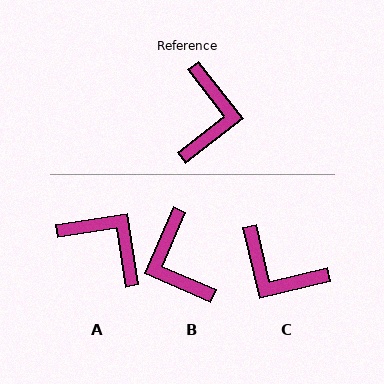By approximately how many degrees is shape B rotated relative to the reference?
Approximately 151 degrees clockwise.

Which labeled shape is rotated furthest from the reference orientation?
B, about 151 degrees away.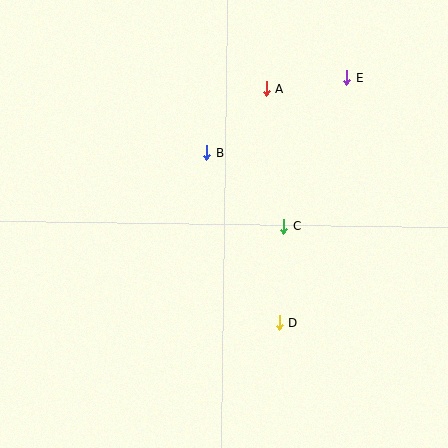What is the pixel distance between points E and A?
The distance between E and A is 81 pixels.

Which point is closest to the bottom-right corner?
Point D is closest to the bottom-right corner.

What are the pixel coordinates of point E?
Point E is at (347, 78).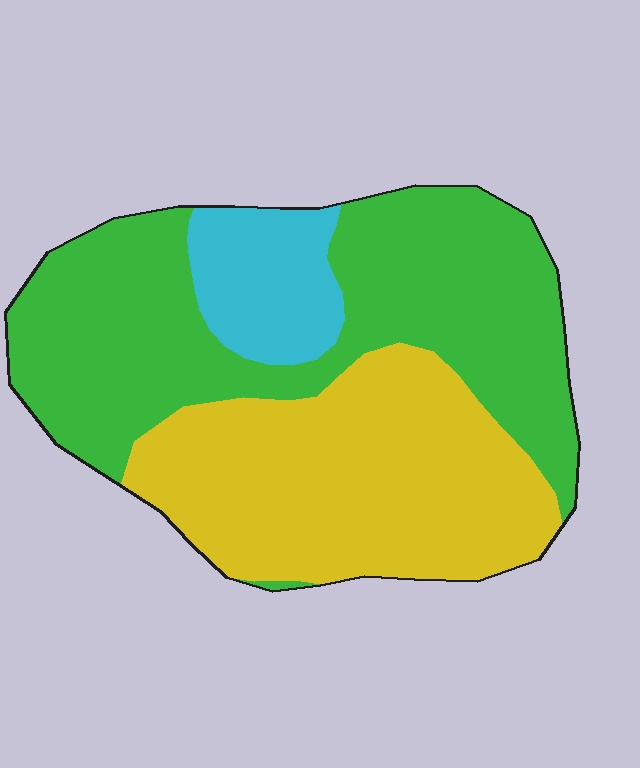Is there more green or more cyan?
Green.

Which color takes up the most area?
Green, at roughly 50%.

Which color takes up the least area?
Cyan, at roughly 10%.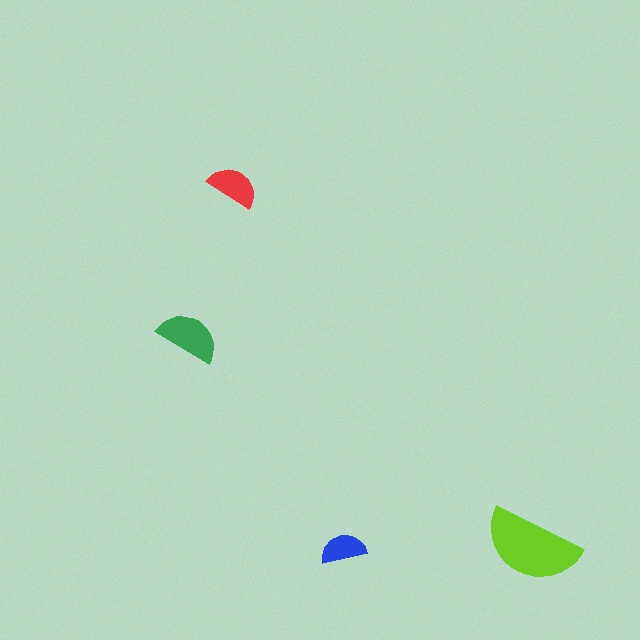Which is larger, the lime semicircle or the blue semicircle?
The lime one.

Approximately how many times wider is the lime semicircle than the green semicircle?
About 1.5 times wider.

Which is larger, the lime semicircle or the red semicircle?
The lime one.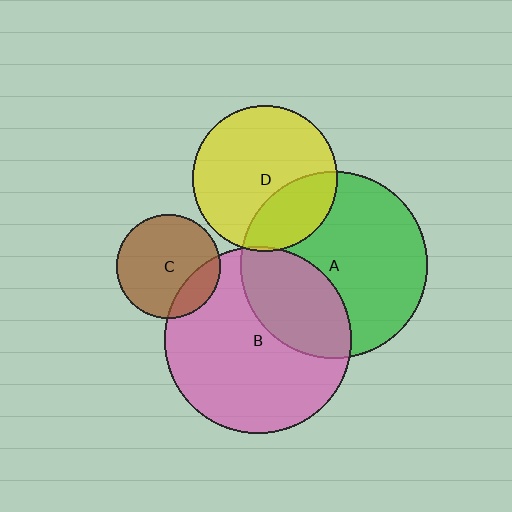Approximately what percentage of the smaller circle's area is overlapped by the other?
Approximately 30%.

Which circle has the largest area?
Circle A (green).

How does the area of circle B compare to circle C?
Approximately 3.2 times.